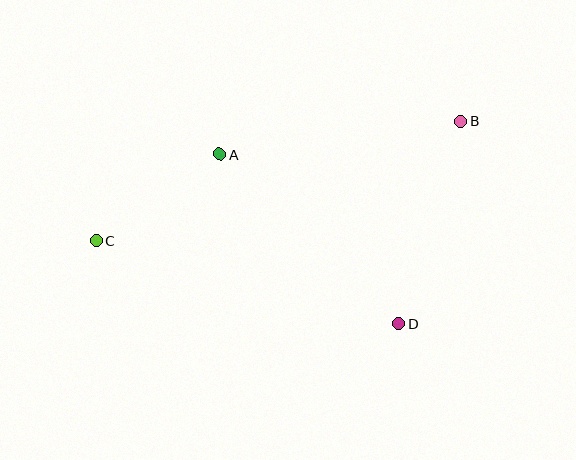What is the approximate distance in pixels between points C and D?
The distance between C and D is approximately 314 pixels.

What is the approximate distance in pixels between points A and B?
The distance between A and B is approximately 243 pixels.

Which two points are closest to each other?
Points A and C are closest to each other.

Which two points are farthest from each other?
Points B and C are farthest from each other.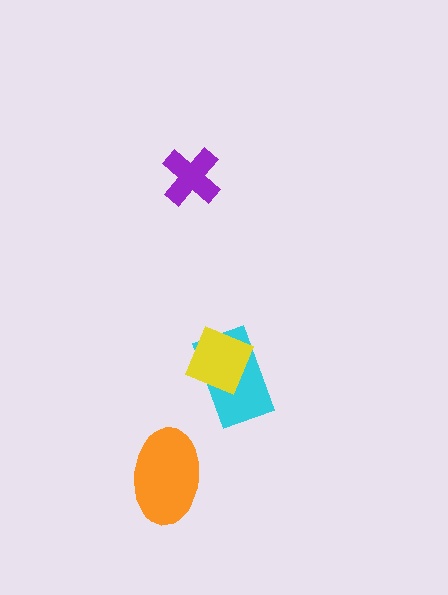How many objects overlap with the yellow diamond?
1 object overlaps with the yellow diamond.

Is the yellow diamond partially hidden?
No, no other shape covers it.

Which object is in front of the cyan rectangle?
The yellow diamond is in front of the cyan rectangle.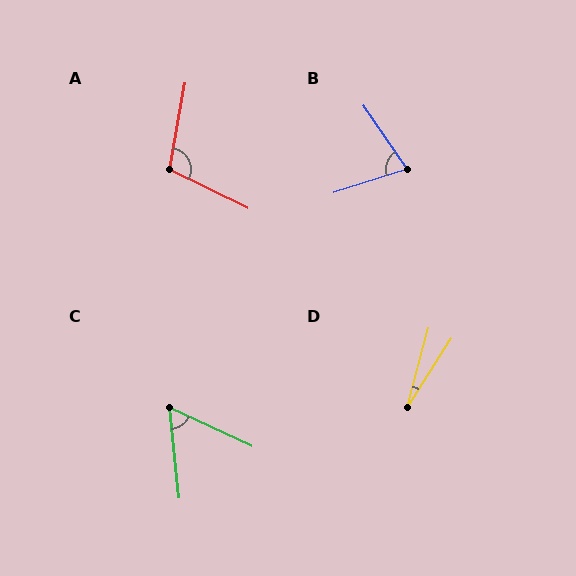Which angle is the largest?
A, at approximately 106 degrees.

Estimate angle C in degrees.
Approximately 59 degrees.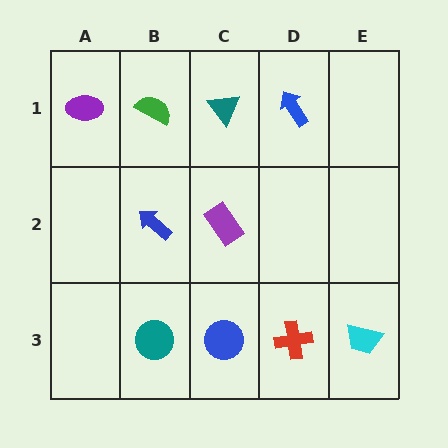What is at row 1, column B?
A green semicircle.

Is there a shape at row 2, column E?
No, that cell is empty.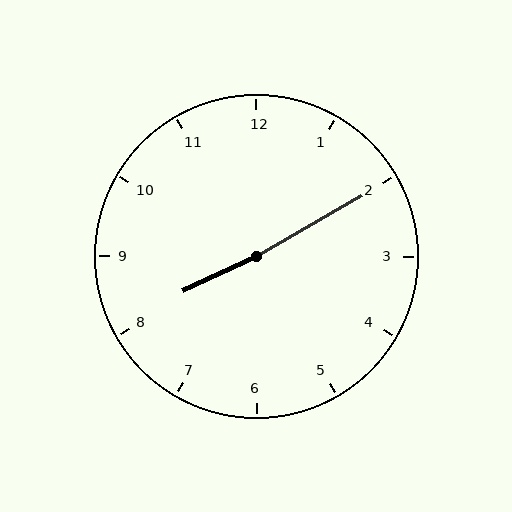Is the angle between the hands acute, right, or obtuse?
It is obtuse.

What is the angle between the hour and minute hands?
Approximately 175 degrees.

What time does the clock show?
8:10.